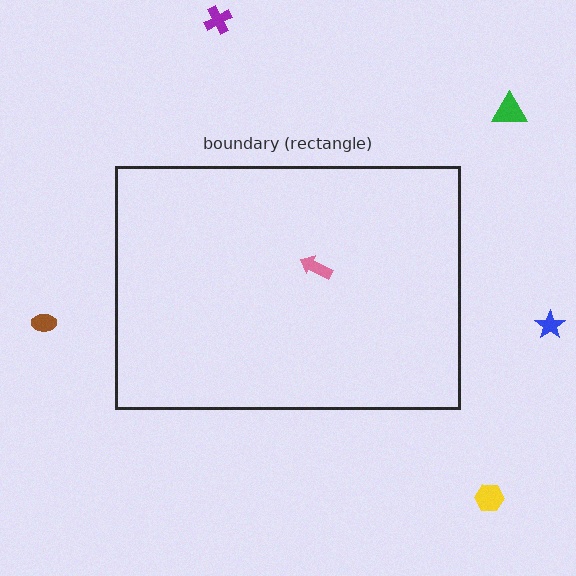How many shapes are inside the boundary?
1 inside, 5 outside.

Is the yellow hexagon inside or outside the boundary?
Outside.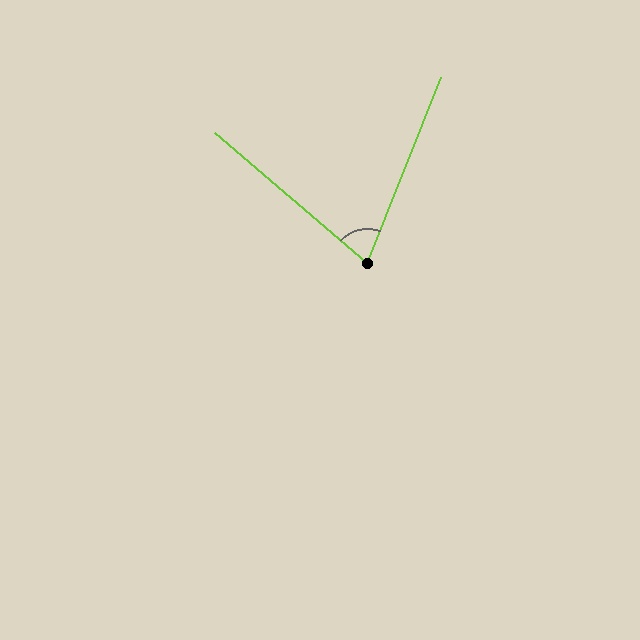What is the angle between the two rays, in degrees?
Approximately 71 degrees.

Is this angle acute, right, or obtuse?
It is acute.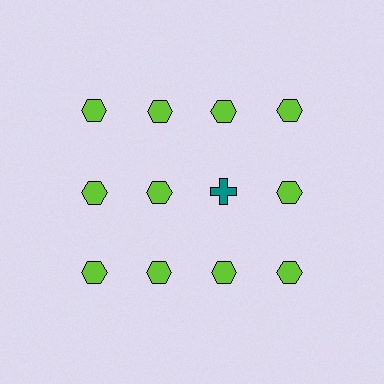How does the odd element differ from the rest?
It differs in both color (teal instead of lime) and shape (cross instead of hexagon).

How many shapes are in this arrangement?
There are 12 shapes arranged in a grid pattern.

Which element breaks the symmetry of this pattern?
The teal cross in the second row, center column breaks the symmetry. All other shapes are lime hexagons.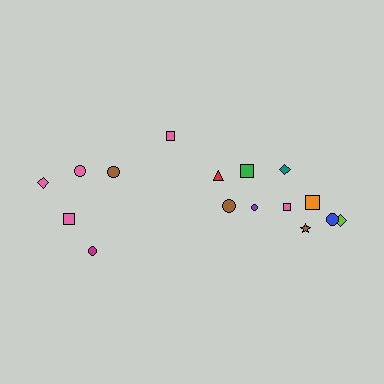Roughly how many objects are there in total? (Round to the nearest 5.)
Roughly 15 objects in total.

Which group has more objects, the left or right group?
The right group.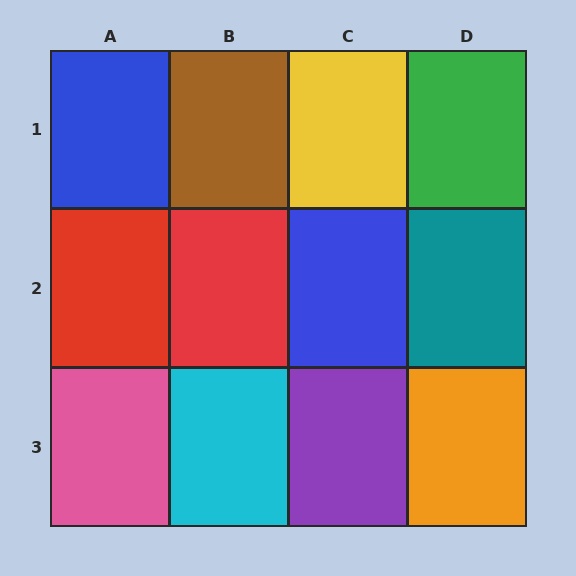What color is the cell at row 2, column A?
Red.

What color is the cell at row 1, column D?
Green.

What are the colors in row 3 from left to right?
Pink, cyan, purple, orange.